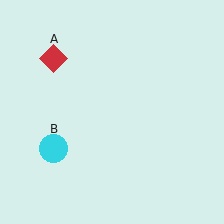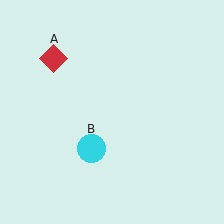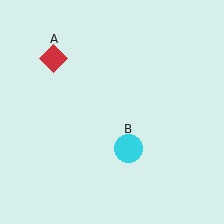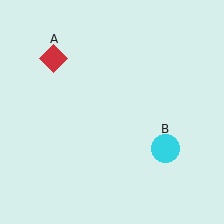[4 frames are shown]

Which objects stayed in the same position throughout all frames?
Red diamond (object A) remained stationary.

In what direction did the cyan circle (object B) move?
The cyan circle (object B) moved right.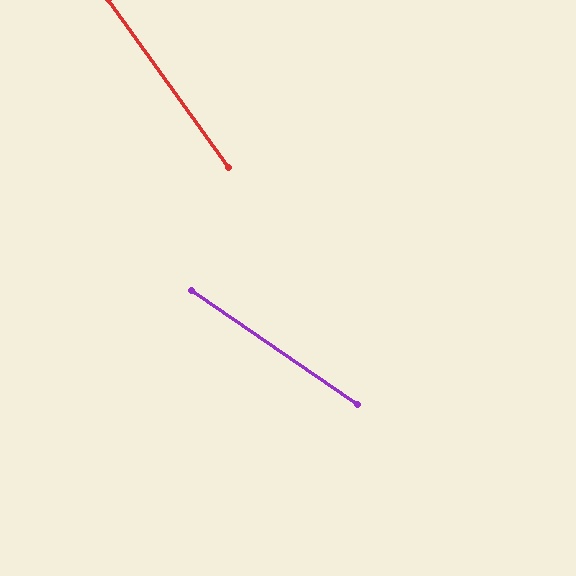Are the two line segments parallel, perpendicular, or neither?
Neither parallel nor perpendicular — they differ by about 20°.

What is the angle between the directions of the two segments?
Approximately 20 degrees.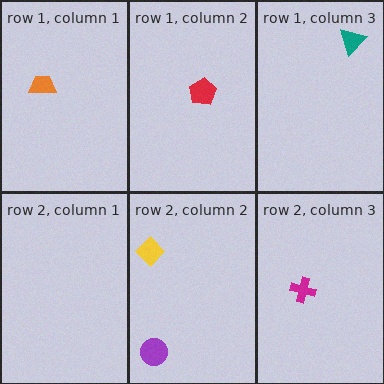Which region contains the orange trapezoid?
The row 1, column 1 region.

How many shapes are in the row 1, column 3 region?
1.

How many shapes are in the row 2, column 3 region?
1.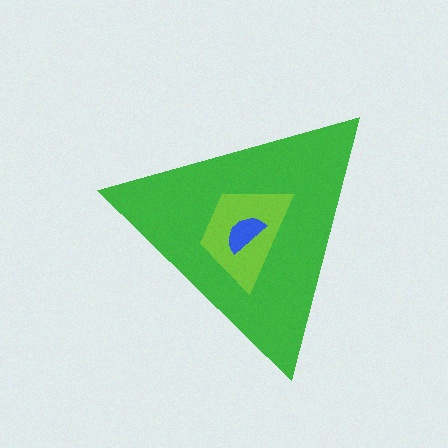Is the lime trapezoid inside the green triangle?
Yes.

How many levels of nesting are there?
3.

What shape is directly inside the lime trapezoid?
The blue semicircle.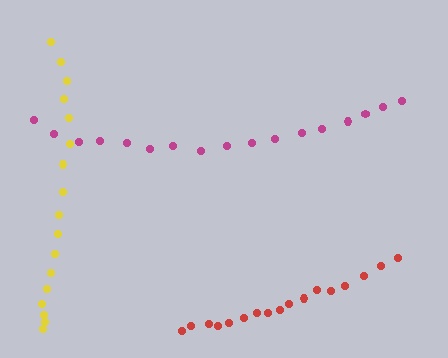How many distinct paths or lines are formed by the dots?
There are 3 distinct paths.